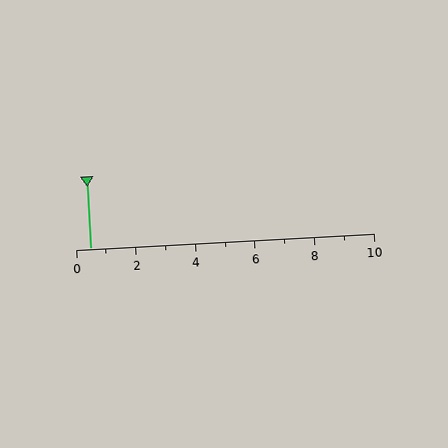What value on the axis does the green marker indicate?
The marker indicates approximately 0.5.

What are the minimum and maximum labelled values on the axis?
The axis runs from 0 to 10.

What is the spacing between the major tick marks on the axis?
The major ticks are spaced 2 apart.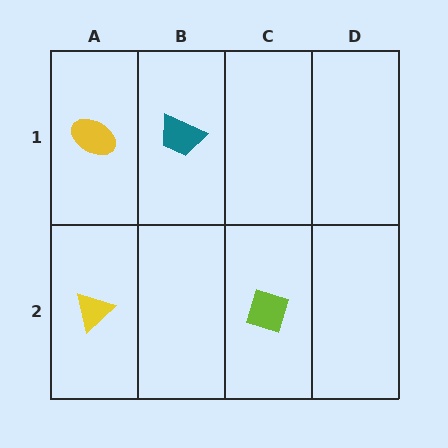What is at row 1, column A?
A yellow ellipse.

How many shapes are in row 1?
2 shapes.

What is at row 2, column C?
A lime diamond.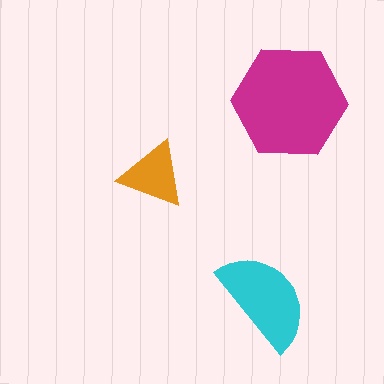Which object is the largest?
The magenta hexagon.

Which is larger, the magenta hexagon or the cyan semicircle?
The magenta hexagon.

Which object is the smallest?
The orange triangle.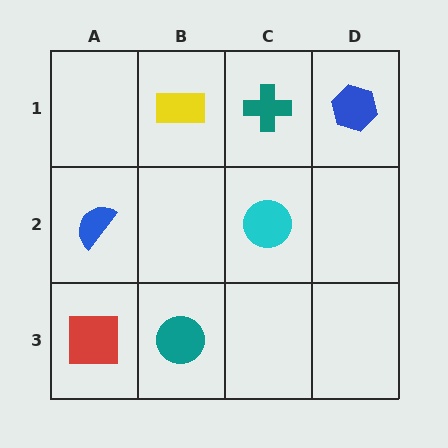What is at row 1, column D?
A blue hexagon.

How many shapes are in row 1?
3 shapes.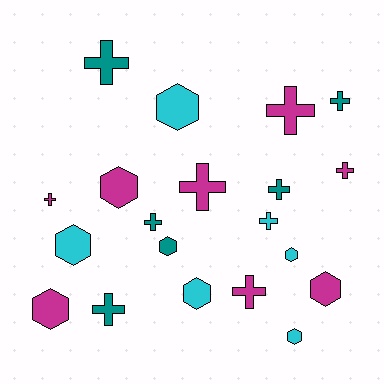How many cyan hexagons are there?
There are 5 cyan hexagons.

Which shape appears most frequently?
Cross, with 11 objects.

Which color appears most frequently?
Magenta, with 8 objects.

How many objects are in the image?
There are 20 objects.